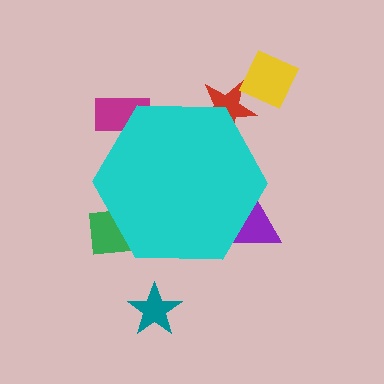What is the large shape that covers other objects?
A cyan hexagon.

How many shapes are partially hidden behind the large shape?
4 shapes are partially hidden.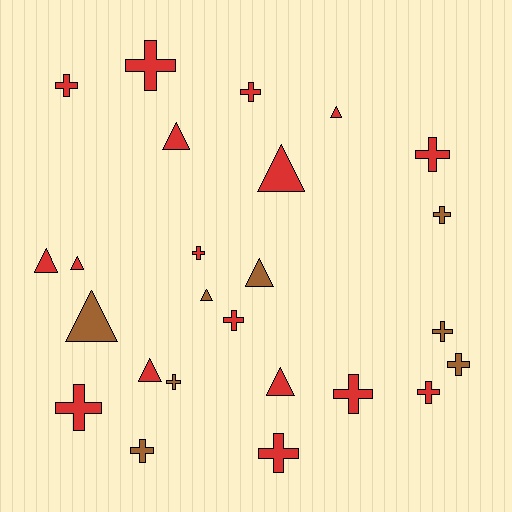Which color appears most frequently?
Red, with 17 objects.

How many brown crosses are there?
There are 5 brown crosses.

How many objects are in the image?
There are 25 objects.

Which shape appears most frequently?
Cross, with 15 objects.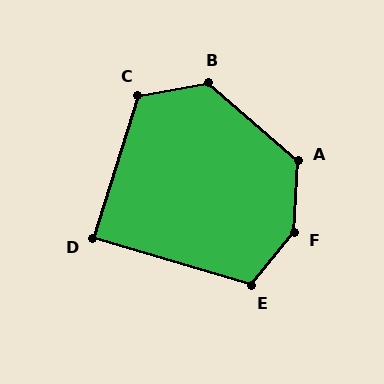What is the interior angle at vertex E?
Approximately 113 degrees (obtuse).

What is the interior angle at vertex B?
Approximately 128 degrees (obtuse).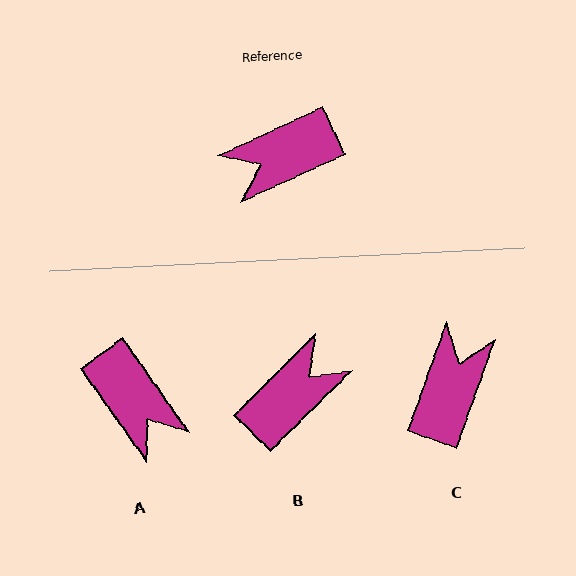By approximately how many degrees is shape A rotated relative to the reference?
Approximately 101 degrees counter-clockwise.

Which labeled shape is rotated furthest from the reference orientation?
B, about 160 degrees away.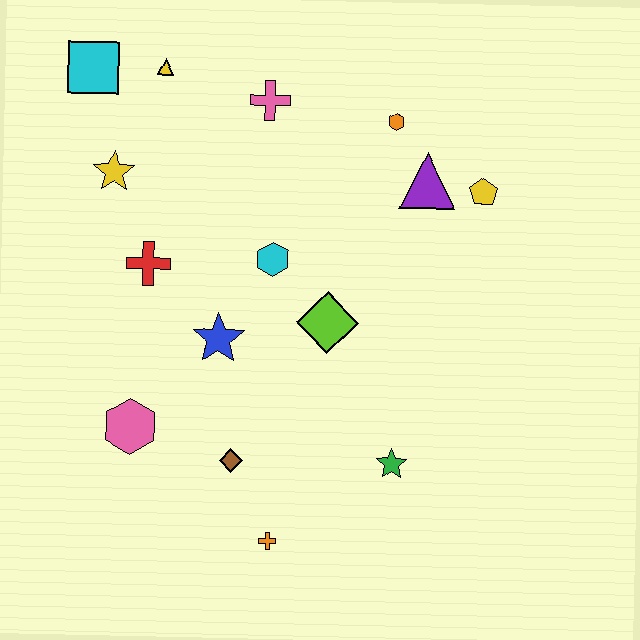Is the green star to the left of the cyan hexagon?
No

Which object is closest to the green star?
The orange cross is closest to the green star.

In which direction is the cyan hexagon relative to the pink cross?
The cyan hexagon is below the pink cross.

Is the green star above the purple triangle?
No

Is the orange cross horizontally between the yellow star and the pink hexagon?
No